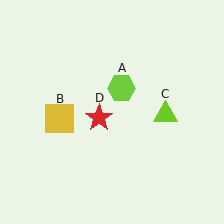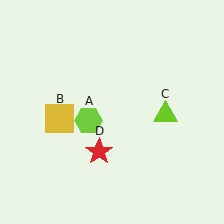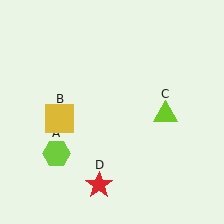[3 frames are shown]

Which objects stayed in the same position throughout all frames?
Yellow square (object B) and lime triangle (object C) remained stationary.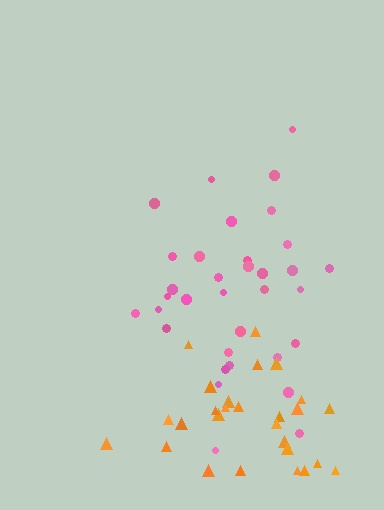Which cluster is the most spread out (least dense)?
Orange.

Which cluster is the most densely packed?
Pink.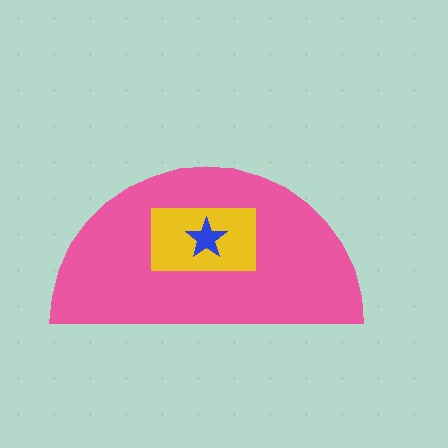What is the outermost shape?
The pink semicircle.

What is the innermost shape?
The blue star.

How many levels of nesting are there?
3.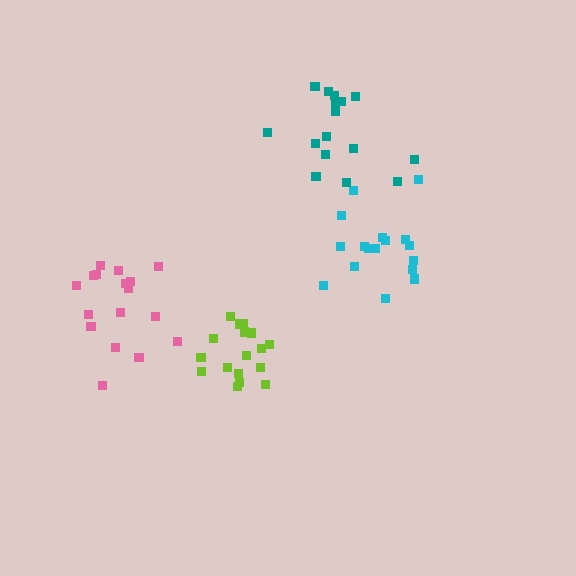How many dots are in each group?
Group 1: 17 dots, Group 2: 18 dots, Group 3: 16 dots, Group 4: 17 dots (68 total).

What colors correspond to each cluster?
The clusters are colored: cyan, lime, teal, pink.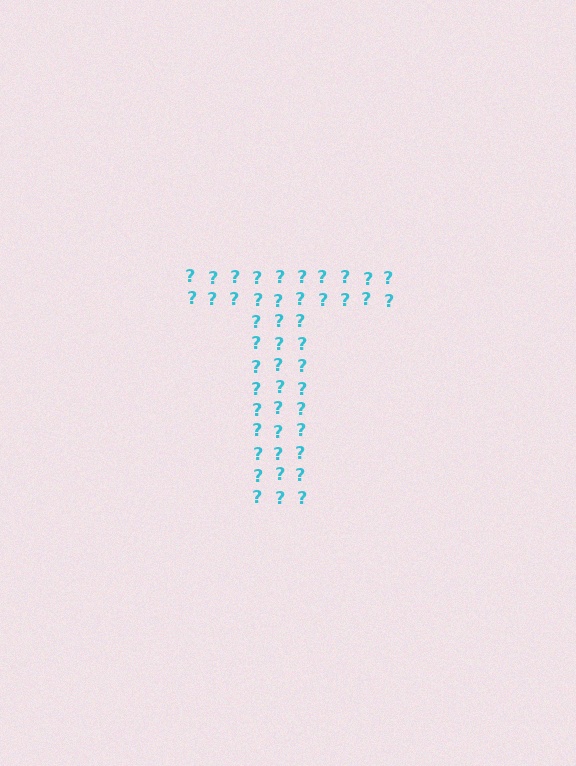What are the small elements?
The small elements are question marks.